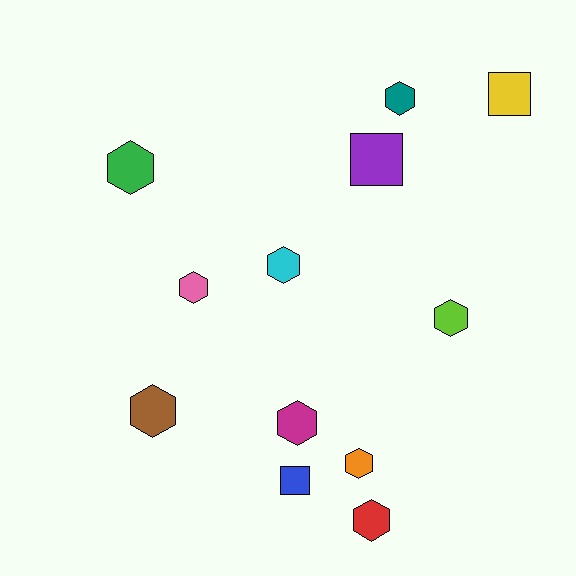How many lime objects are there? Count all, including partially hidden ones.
There is 1 lime object.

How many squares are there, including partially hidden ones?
There are 3 squares.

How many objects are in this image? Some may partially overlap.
There are 12 objects.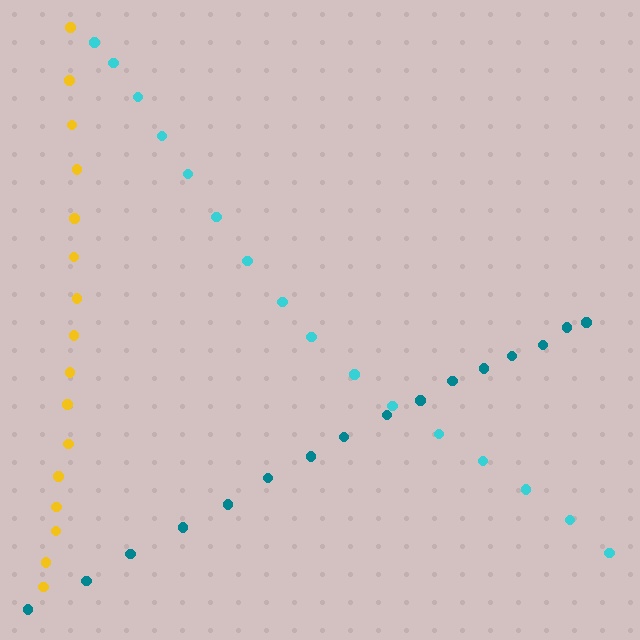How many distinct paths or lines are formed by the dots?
There are 3 distinct paths.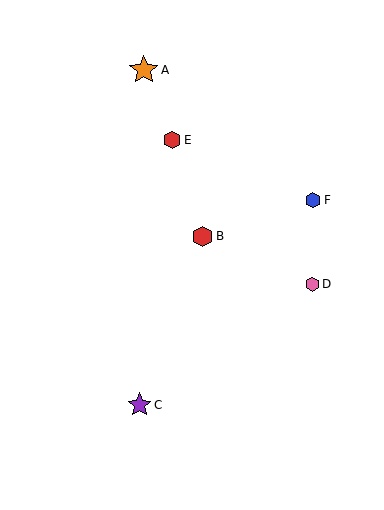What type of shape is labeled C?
Shape C is a purple star.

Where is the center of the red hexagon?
The center of the red hexagon is at (172, 140).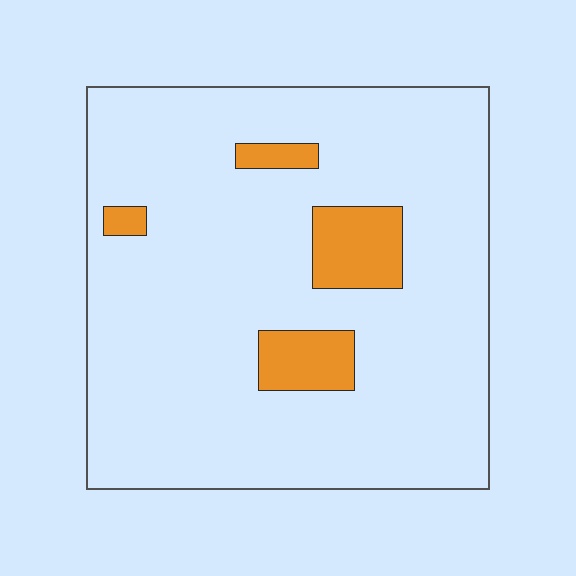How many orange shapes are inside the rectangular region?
4.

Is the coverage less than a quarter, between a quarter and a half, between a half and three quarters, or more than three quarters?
Less than a quarter.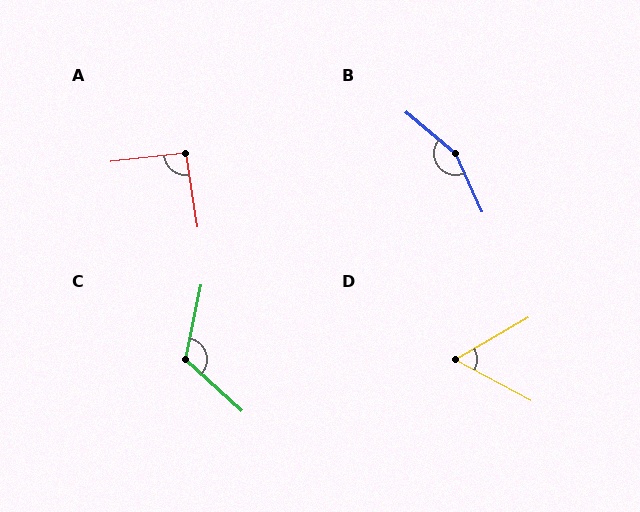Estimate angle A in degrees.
Approximately 93 degrees.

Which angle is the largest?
B, at approximately 154 degrees.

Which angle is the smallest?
D, at approximately 59 degrees.